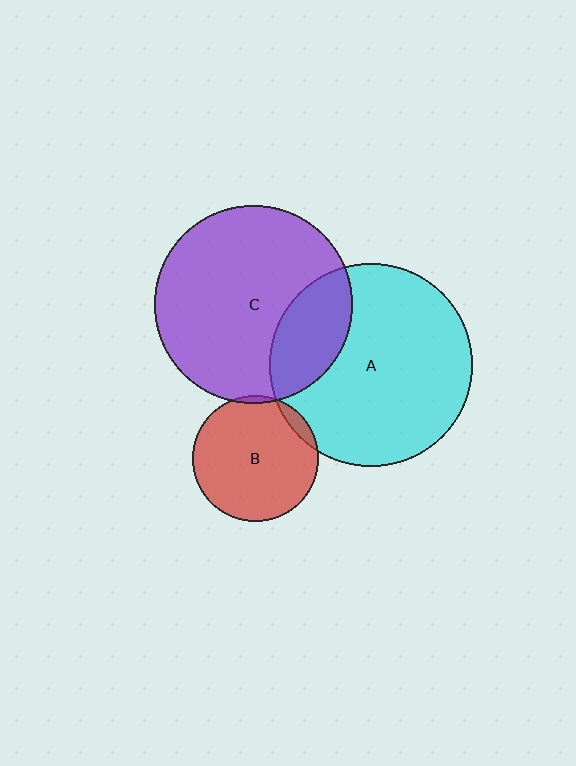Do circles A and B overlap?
Yes.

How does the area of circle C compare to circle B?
Approximately 2.5 times.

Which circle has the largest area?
Circle A (cyan).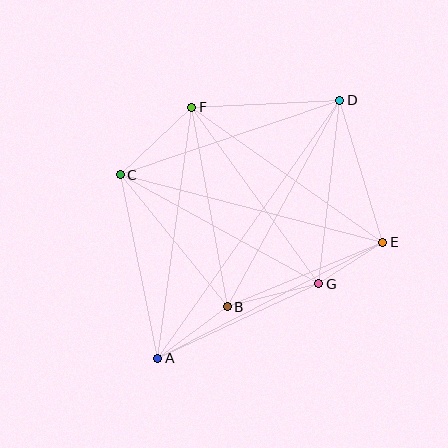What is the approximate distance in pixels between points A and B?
The distance between A and B is approximately 87 pixels.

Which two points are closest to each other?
Points E and G are closest to each other.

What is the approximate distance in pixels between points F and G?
The distance between F and G is approximately 218 pixels.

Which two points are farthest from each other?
Points A and D are farthest from each other.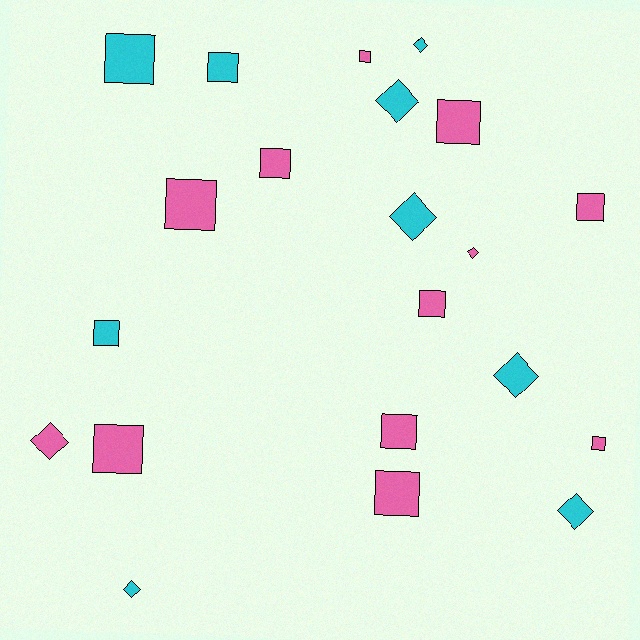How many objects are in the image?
There are 21 objects.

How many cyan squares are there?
There are 3 cyan squares.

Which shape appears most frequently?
Square, with 13 objects.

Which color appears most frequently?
Pink, with 12 objects.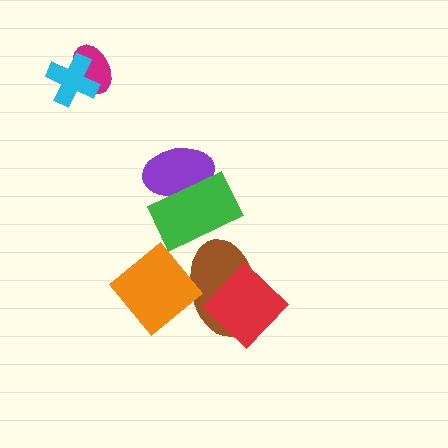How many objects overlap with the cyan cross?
1 object overlaps with the cyan cross.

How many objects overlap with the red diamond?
1 object overlaps with the red diamond.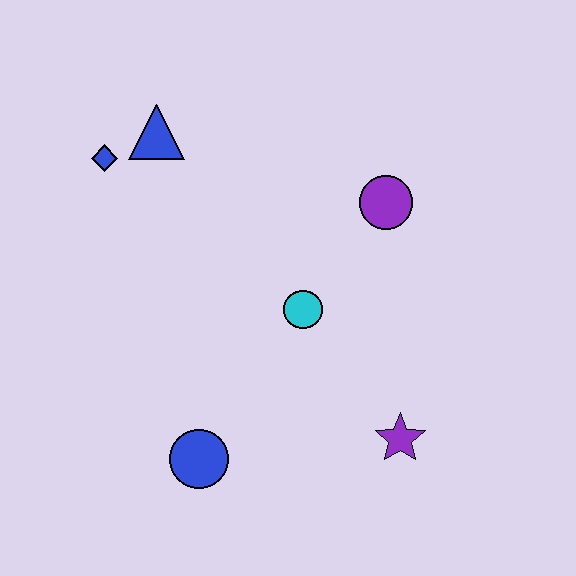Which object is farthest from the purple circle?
The blue circle is farthest from the purple circle.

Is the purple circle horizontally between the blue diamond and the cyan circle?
No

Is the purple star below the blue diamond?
Yes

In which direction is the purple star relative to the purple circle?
The purple star is below the purple circle.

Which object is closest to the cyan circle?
The purple circle is closest to the cyan circle.